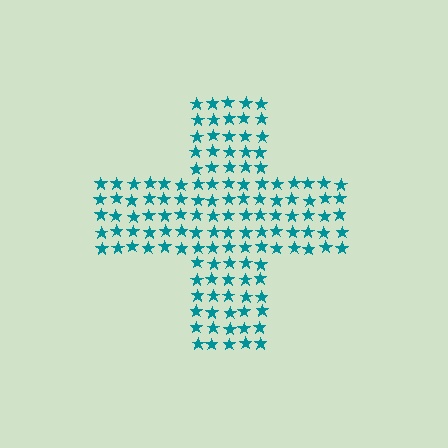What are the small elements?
The small elements are stars.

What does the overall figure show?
The overall figure shows a cross.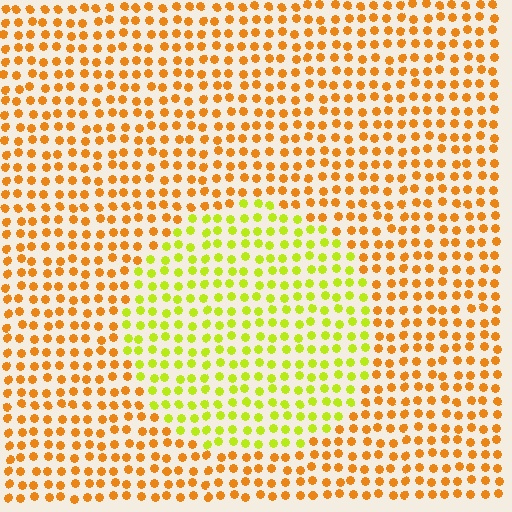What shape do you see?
I see a circle.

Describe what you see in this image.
The image is filled with small orange elements in a uniform arrangement. A circle-shaped region is visible where the elements are tinted to a slightly different hue, forming a subtle color boundary.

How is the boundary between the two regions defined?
The boundary is defined purely by a slight shift in hue (about 44 degrees). Spacing, size, and orientation are identical on both sides.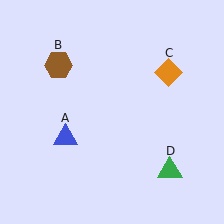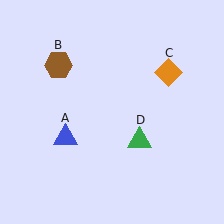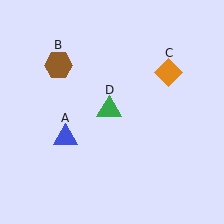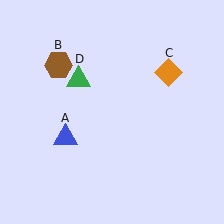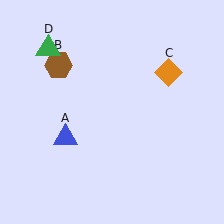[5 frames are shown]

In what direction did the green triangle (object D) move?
The green triangle (object D) moved up and to the left.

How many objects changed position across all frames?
1 object changed position: green triangle (object D).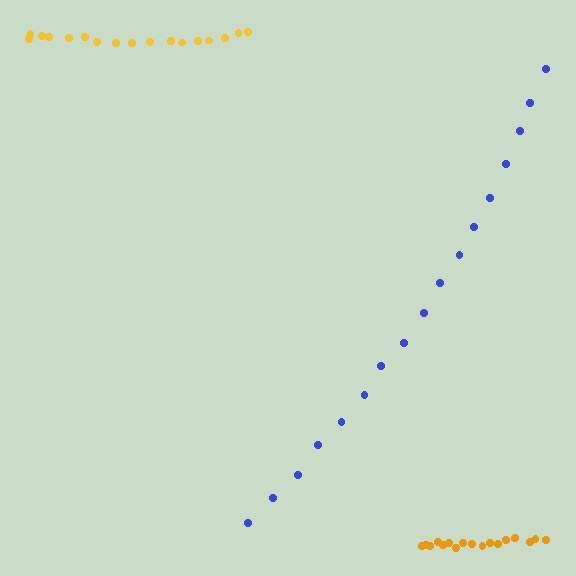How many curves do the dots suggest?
There are 3 distinct paths.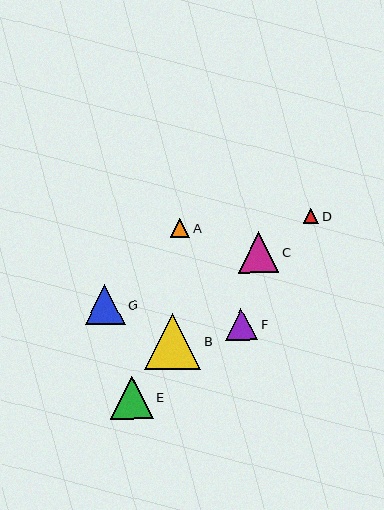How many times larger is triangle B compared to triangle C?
Triangle B is approximately 1.4 times the size of triangle C.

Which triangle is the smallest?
Triangle D is the smallest with a size of approximately 15 pixels.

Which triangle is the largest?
Triangle B is the largest with a size of approximately 56 pixels.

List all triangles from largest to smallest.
From largest to smallest: B, E, C, G, F, A, D.